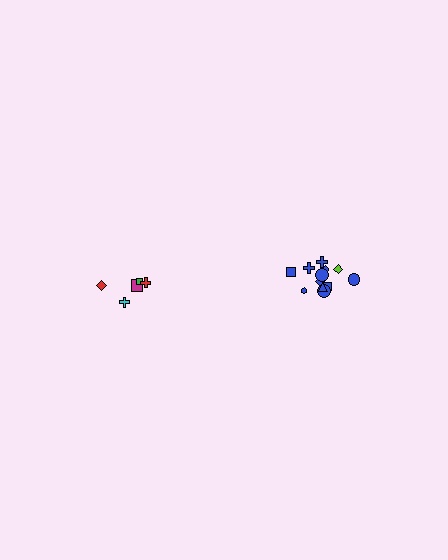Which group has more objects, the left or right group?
The right group.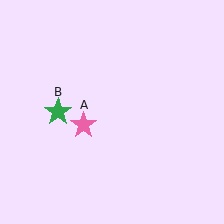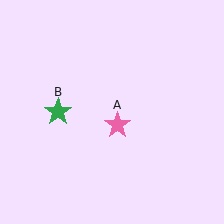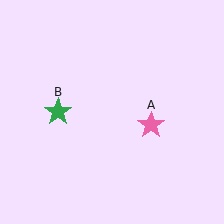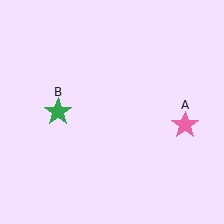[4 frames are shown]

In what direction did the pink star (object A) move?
The pink star (object A) moved right.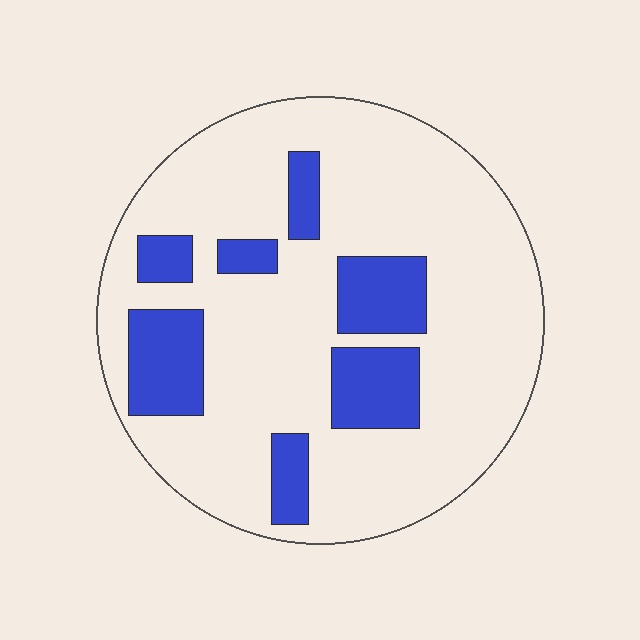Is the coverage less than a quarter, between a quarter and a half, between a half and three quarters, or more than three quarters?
Less than a quarter.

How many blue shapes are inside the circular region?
7.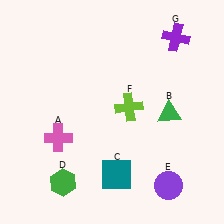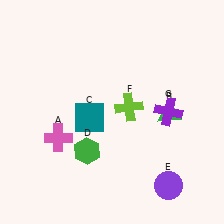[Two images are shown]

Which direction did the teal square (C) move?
The teal square (C) moved up.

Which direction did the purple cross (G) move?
The purple cross (G) moved down.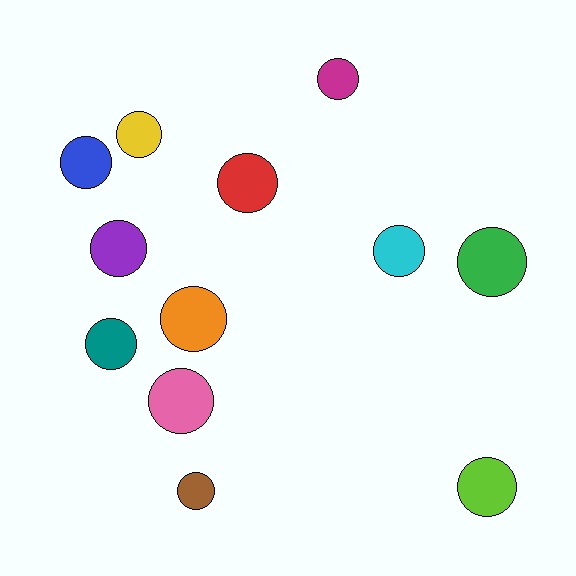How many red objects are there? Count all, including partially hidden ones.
There is 1 red object.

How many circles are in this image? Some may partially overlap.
There are 12 circles.